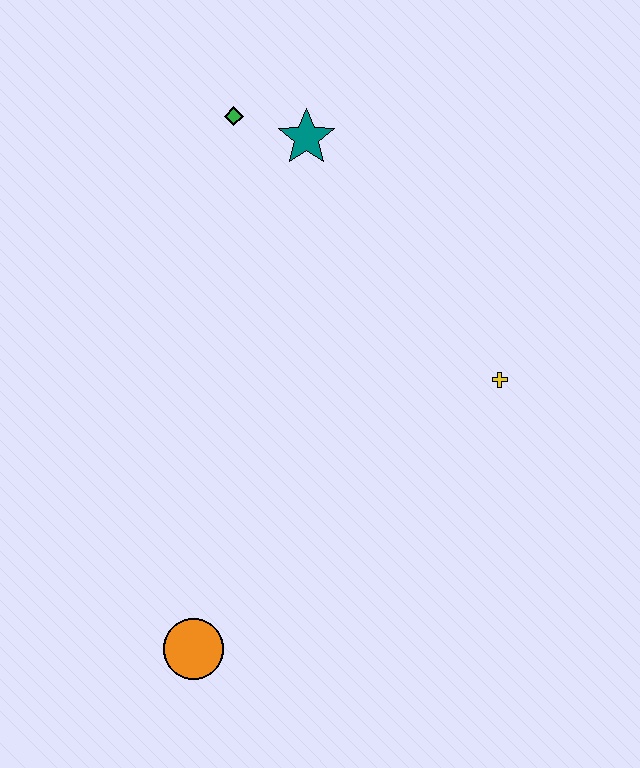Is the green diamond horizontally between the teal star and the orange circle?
Yes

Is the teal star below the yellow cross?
No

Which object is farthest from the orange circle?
The green diamond is farthest from the orange circle.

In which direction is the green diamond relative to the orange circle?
The green diamond is above the orange circle.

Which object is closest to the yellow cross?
The teal star is closest to the yellow cross.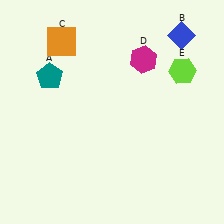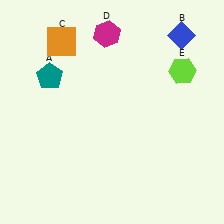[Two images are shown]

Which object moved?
The magenta hexagon (D) moved left.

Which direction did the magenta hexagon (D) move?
The magenta hexagon (D) moved left.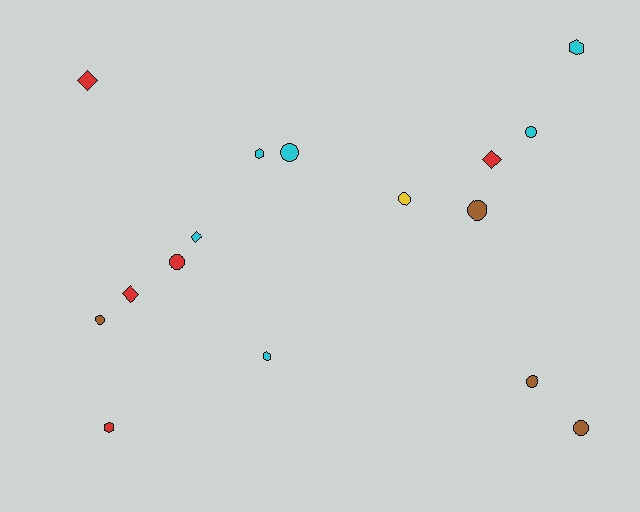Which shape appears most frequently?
Circle, with 8 objects.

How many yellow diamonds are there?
There are no yellow diamonds.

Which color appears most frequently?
Cyan, with 6 objects.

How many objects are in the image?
There are 16 objects.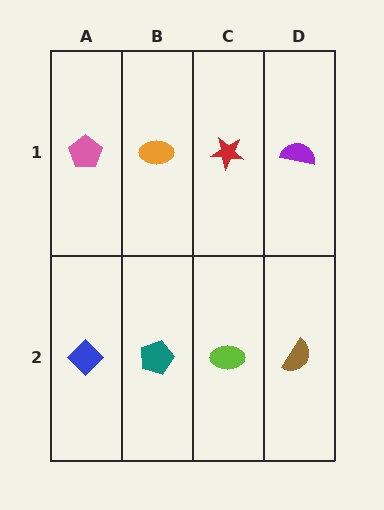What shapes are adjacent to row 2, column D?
A purple semicircle (row 1, column D), a lime ellipse (row 2, column C).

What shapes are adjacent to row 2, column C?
A red star (row 1, column C), a teal pentagon (row 2, column B), a brown semicircle (row 2, column D).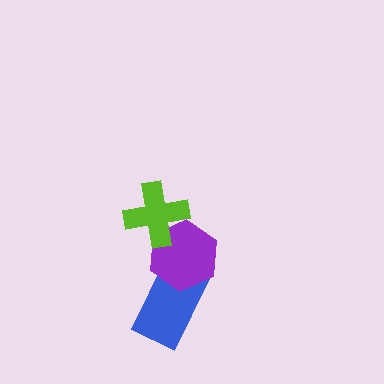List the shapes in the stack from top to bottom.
From top to bottom: the lime cross, the purple hexagon, the blue rectangle.